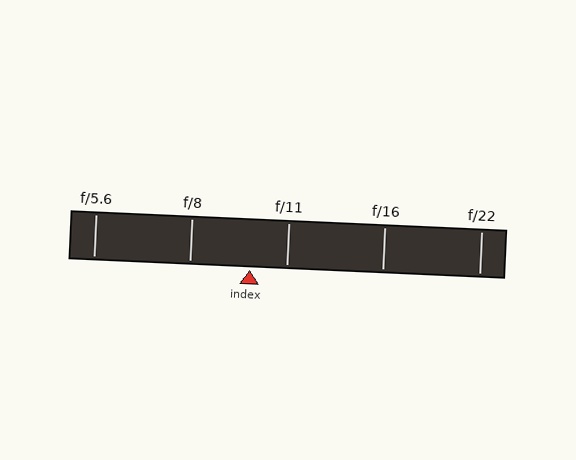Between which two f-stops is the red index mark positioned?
The index mark is between f/8 and f/11.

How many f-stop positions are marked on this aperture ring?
There are 5 f-stop positions marked.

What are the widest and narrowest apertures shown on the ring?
The widest aperture shown is f/5.6 and the narrowest is f/22.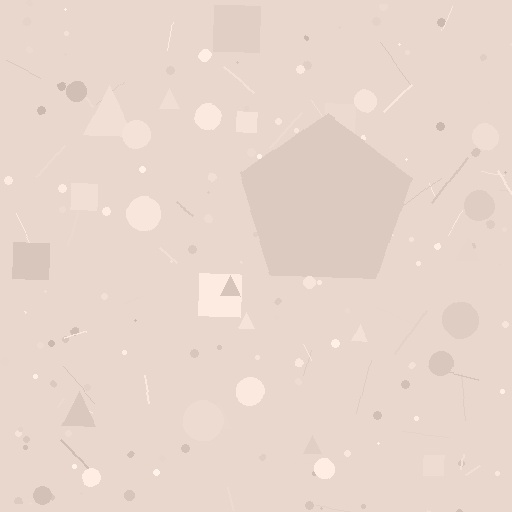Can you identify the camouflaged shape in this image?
The camouflaged shape is a pentagon.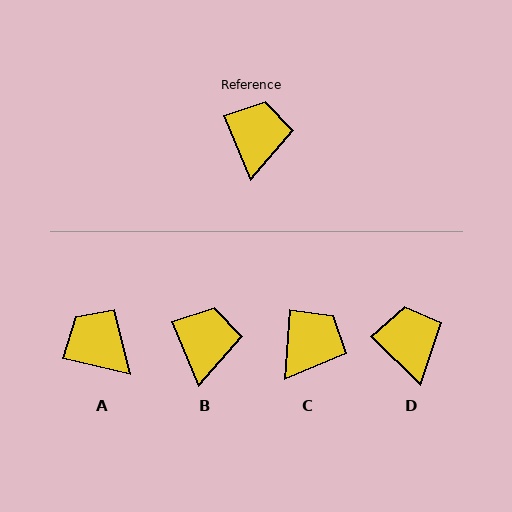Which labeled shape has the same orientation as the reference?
B.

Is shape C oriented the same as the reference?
No, it is off by about 26 degrees.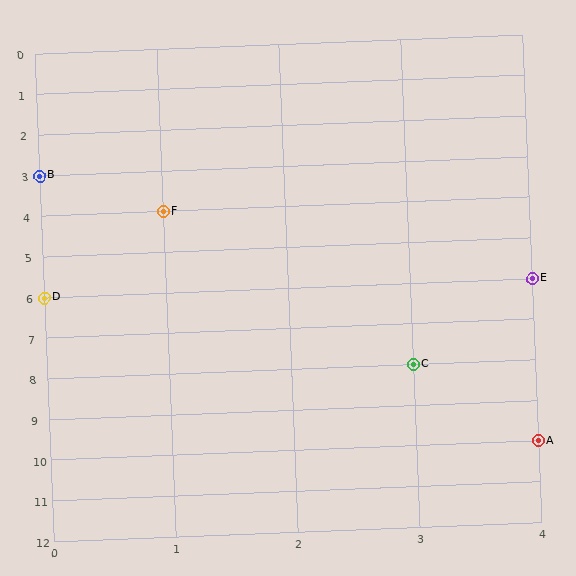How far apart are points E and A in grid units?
Points E and A are 4 rows apart.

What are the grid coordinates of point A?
Point A is at grid coordinates (4, 10).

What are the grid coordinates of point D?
Point D is at grid coordinates (0, 6).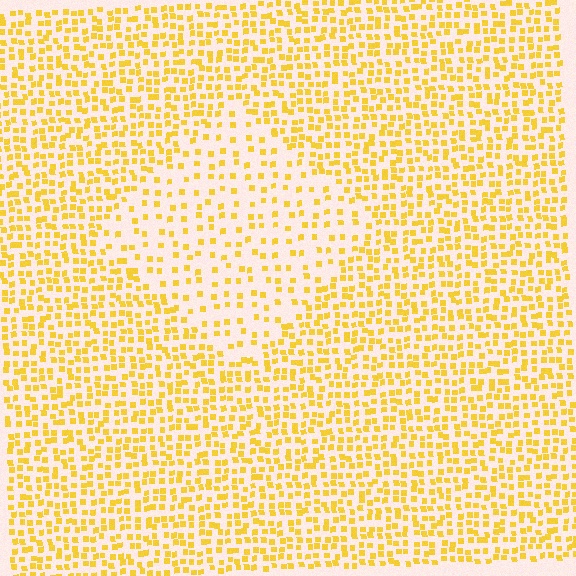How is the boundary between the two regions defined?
The boundary is defined by a change in element density (approximately 2.1x ratio). All elements are the same color, size, and shape.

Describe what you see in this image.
The image contains small yellow elements arranged at two different densities. A diamond-shaped region is visible where the elements are less densely packed than the surrounding area.